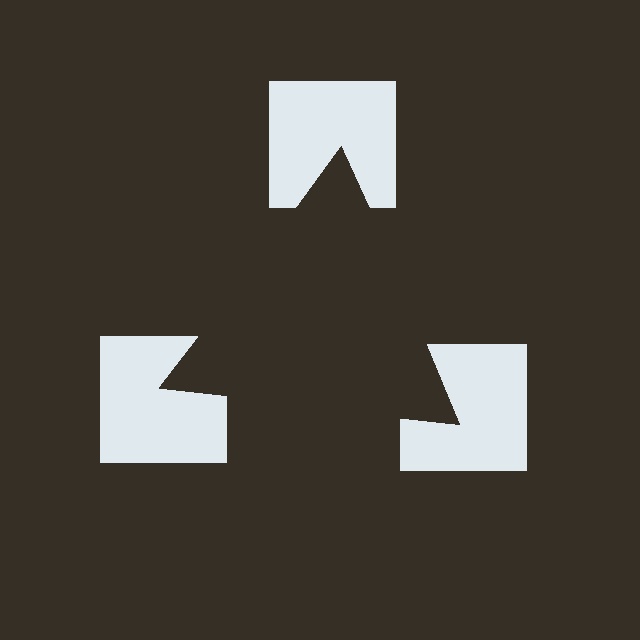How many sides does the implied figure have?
3 sides.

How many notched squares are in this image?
There are 3 — one at each vertex of the illusory triangle.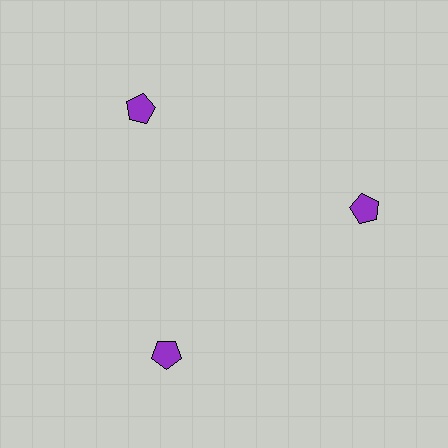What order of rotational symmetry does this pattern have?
This pattern has 3-fold rotational symmetry.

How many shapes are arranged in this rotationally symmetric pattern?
There are 3 shapes, arranged in 3 groups of 1.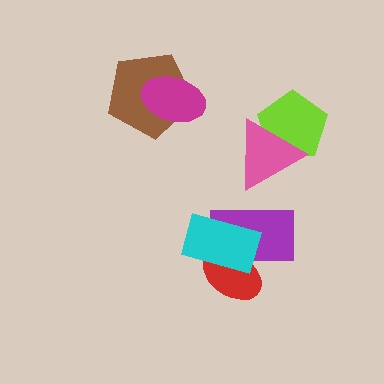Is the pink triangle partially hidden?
No, no other shape covers it.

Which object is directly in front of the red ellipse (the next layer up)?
The purple rectangle is directly in front of the red ellipse.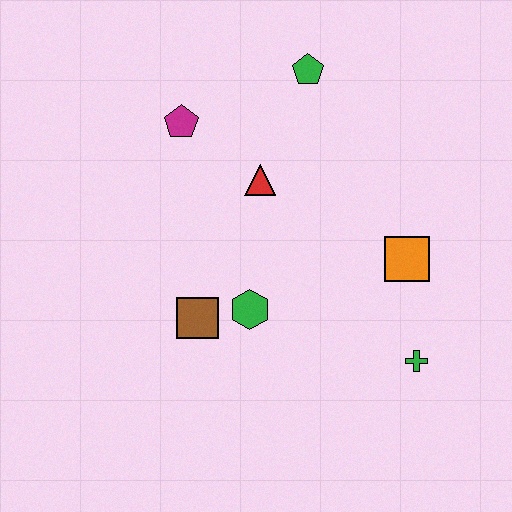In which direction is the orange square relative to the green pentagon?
The orange square is below the green pentagon.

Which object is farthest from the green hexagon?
The green pentagon is farthest from the green hexagon.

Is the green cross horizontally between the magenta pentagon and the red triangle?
No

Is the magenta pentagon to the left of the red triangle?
Yes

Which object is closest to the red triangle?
The magenta pentagon is closest to the red triangle.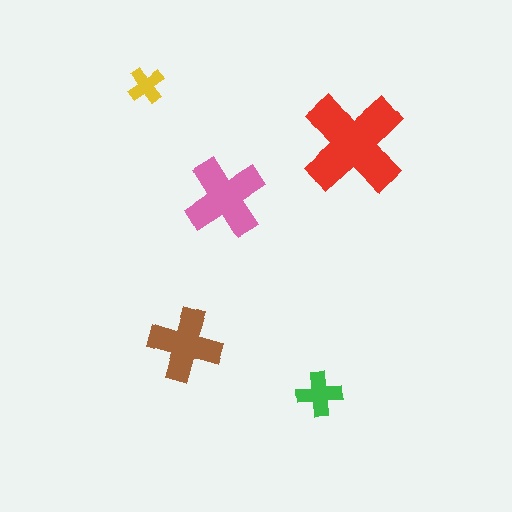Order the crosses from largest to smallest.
the red one, the pink one, the brown one, the green one, the yellow one.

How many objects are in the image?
There are 5 objects in the image.